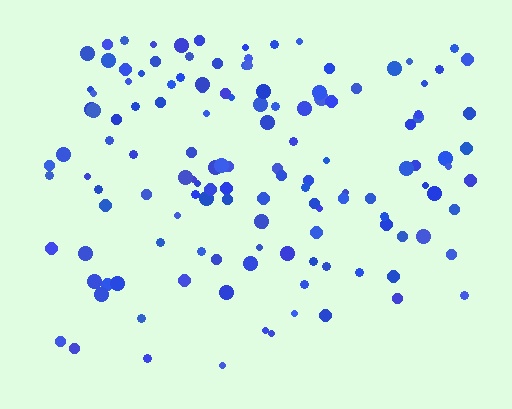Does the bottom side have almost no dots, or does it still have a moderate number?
Still a moderate number, just noticeably fewer than the top.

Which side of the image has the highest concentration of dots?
The top.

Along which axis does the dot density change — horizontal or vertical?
Vertical.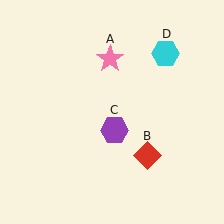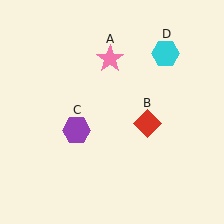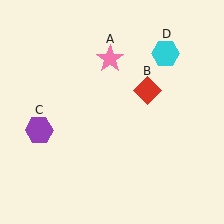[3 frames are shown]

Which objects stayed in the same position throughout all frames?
Pink star (object A) and cyan hexagon (object D) remained stationary.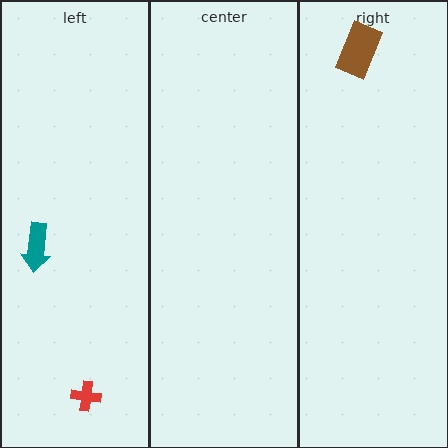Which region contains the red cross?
The left region.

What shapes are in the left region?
The teal arrow, the red cross.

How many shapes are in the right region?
1.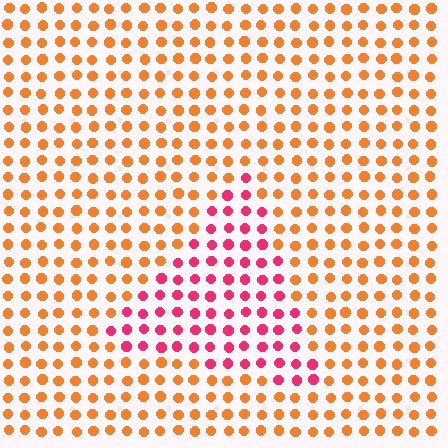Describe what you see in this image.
The image is filled with small orange elements in a uniform arrangement. A triangle-shaped region is visible where the elements are tinted to a slightly different hue, forming a subtle color boundary.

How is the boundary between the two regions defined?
The boundary is defined purely by a slight shift in hue (about 47 degrees). Spacing, size, and orientation are identical on both sides.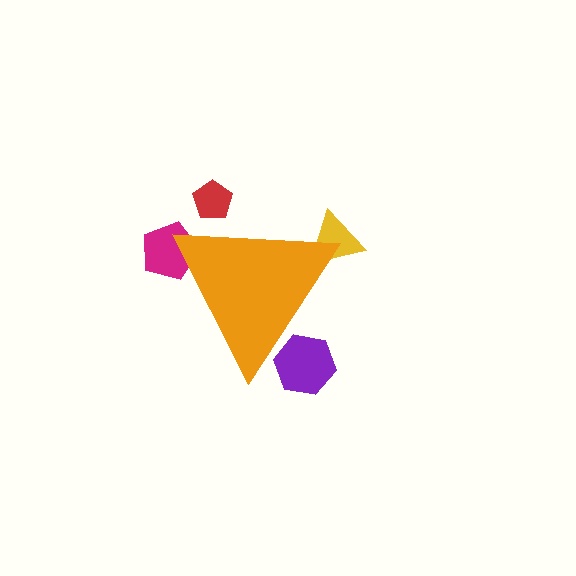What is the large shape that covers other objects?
An orange triangle.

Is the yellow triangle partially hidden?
Yes, the yellow triangle is partially hidden behind the orange triangle.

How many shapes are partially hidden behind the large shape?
4 shapes are partially hidden.